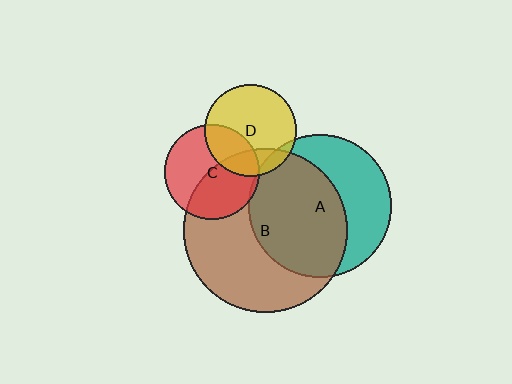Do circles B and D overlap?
Yes.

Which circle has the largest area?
Circle B (brown).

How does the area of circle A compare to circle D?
Approximately 2.5 times.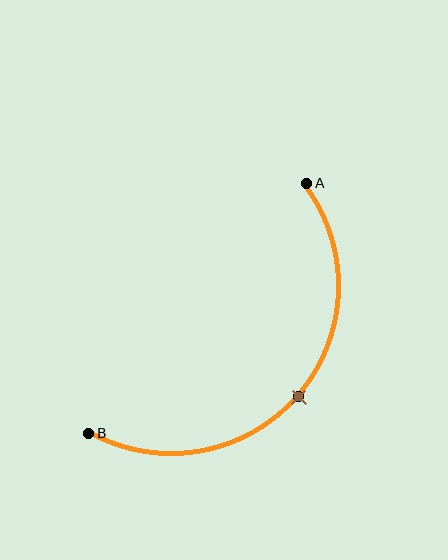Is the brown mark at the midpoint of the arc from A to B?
Yes. The brown mark lies on the arc at equal arc-length from both A and B — it is the arc midpoint.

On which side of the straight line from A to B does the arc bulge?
The arc bulges below and to the right of the straight line connecting A and B.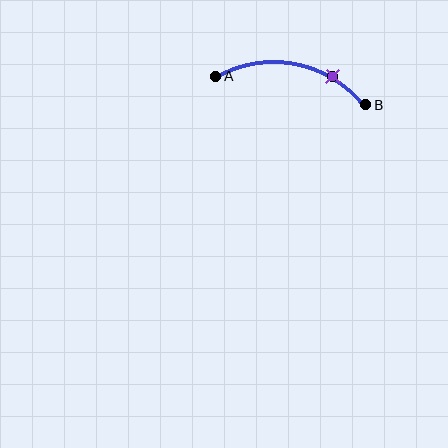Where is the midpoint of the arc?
The arc midpoint is the point on the curve farthest from the straight line joining A and B. It sits above that line.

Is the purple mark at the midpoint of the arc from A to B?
No. The purple mark lies on the arc but is closer to endpoint B. The arc midpoint would be at the point on the curve equidistant along the arc from both A and B.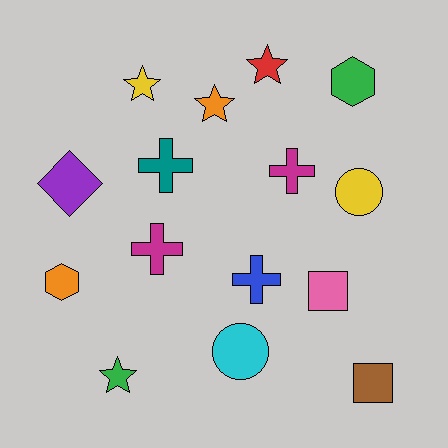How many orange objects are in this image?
There are 2 orange objects.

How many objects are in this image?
There are 15 objects.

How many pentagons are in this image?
There are no pentagons.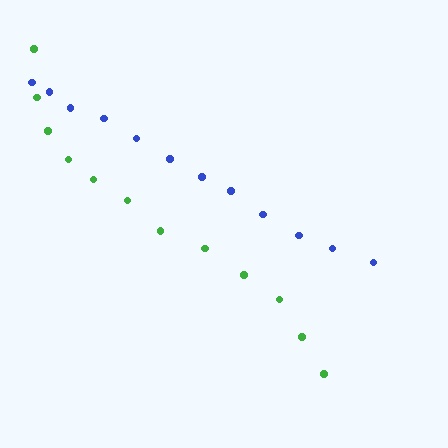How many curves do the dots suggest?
There are 2 distinct paths.